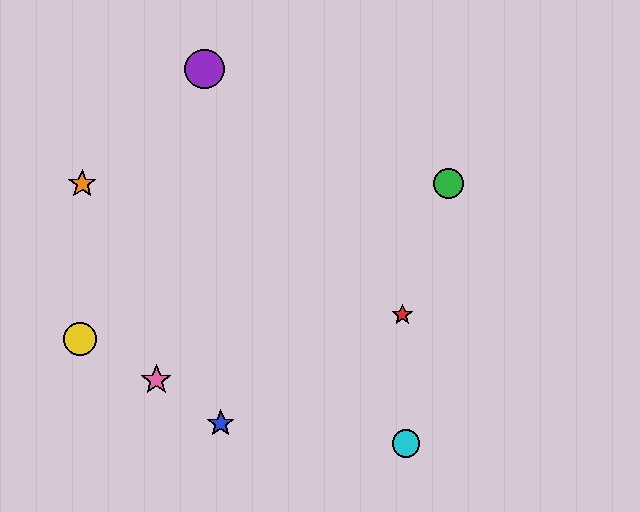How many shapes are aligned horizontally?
2 shapes (the green circle, the orange star) are aligned horizontally.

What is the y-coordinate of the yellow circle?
The yellow circle is at y≈339.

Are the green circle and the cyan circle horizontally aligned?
No, the green circle is at y≈184 and the cyan circle is at y≈444.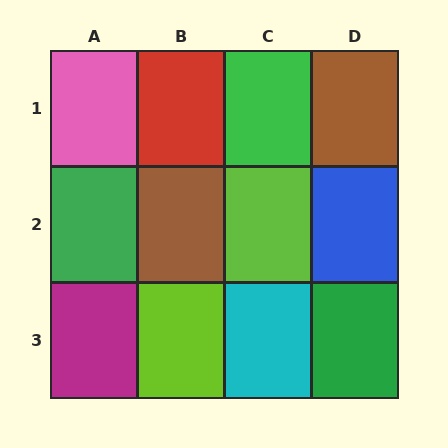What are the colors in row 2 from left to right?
Green, brown, lime, blue.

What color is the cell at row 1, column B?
Red.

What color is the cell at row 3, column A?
Magenta.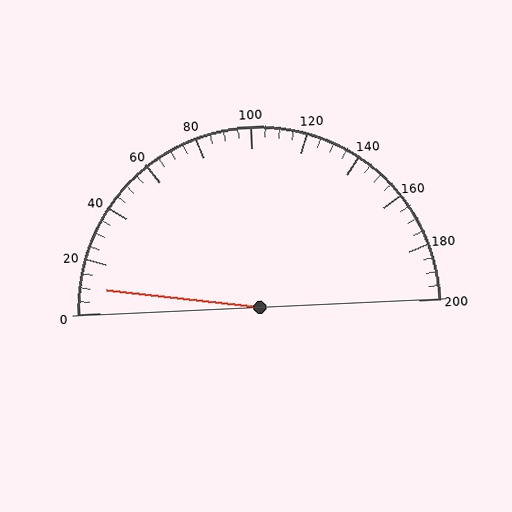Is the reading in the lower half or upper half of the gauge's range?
The reading is in the lower half of the range (0 to 200).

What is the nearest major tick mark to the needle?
The nearest major tick mark is 0.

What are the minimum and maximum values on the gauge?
The gauge ranges from 0 to 200.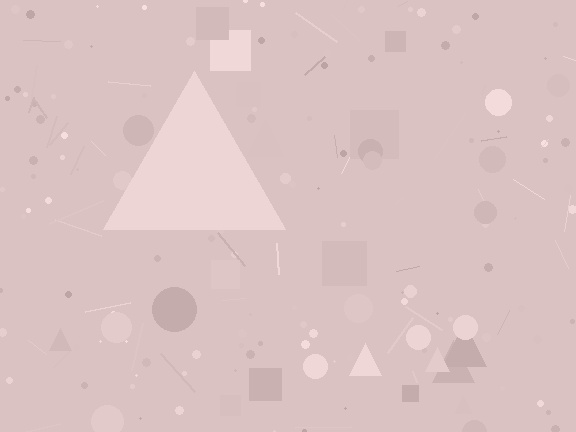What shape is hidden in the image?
A triangle is hidden in the image.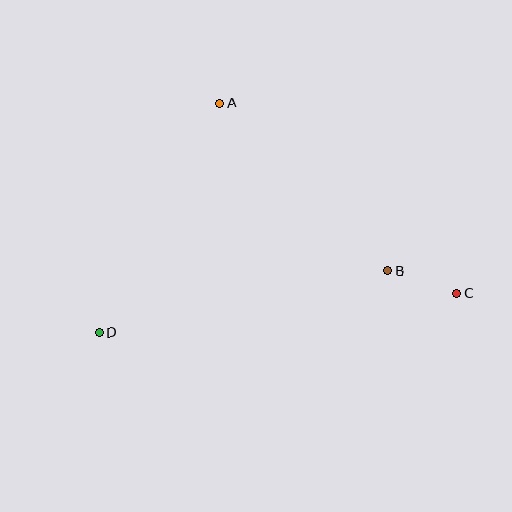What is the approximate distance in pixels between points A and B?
The distance between A and B is approximately 237 pixels.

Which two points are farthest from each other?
Points C and D are farthest from each other.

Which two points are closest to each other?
Points B and C are closest to each other.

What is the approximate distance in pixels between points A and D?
The distance between A and D is approximately 260 pixels.